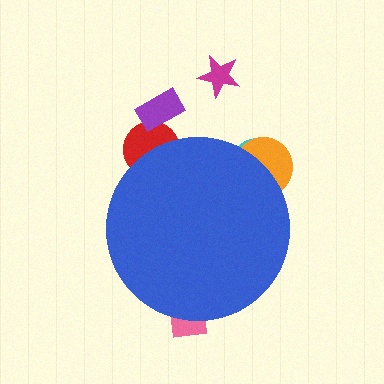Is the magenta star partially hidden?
No, the magenta star is fully visible.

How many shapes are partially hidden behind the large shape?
4 shapes are partially hidden.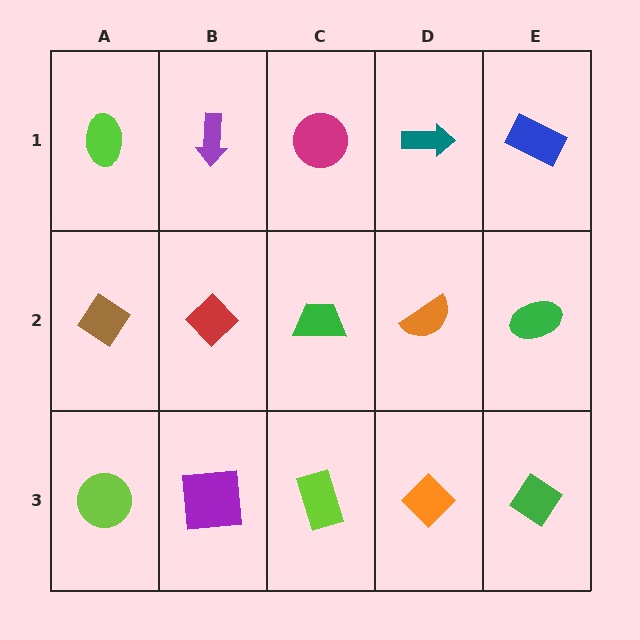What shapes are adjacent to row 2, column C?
A magenta circle (row 1, column C), a lime rectangle (row 3, column C), a red diamond (row 2, column B), an orange semicircle (row 2, column D).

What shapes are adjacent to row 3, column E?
A green ellipse (row 2, column E), an orange diamond (row 3, column D).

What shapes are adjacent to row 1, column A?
A brown diamond (row 2, column A), a purple arrow (row 1, column B).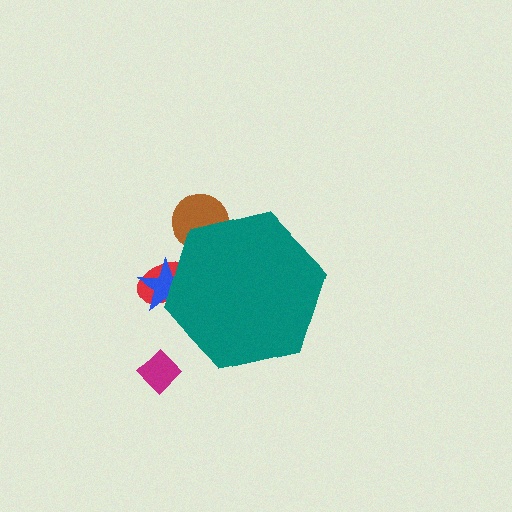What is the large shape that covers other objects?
A teal hexagon.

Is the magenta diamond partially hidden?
No, the magenta diamond is fully visible.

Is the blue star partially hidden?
Yes, the blue star is partially hidden behind the teal hexagon.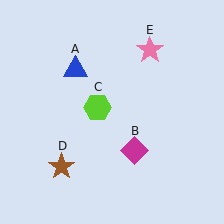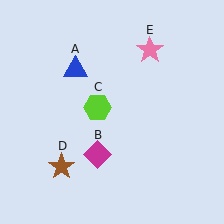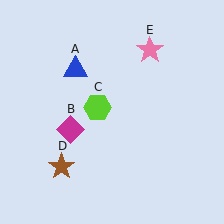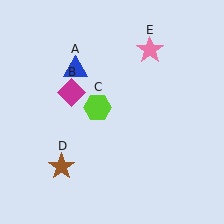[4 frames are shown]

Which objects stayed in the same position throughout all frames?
Blue triangle (object A) and lime hexagon (object C) and brown star (object D) and pink star (object E) remained stationary.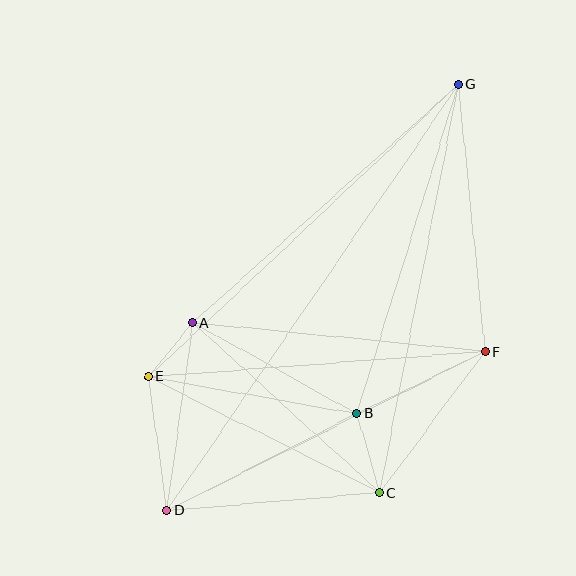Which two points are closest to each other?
Points A and E are closest to each other.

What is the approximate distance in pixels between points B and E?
The distance between B and E is approximately 213 pixels.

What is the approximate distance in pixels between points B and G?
The distance between B and G is approximately 344 pixels.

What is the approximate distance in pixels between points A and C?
The distance between A and C is approximately 253 pixels.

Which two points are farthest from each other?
Points D and G are farthest from each other.